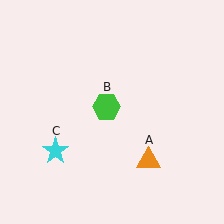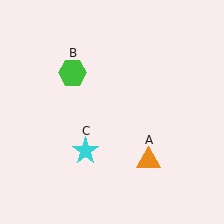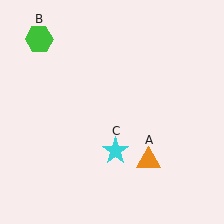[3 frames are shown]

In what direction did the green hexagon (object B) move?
The green hexagon (object B) moved up and to the left.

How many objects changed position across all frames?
2 objects changed position: green hexagon (object B), cyan star (object C).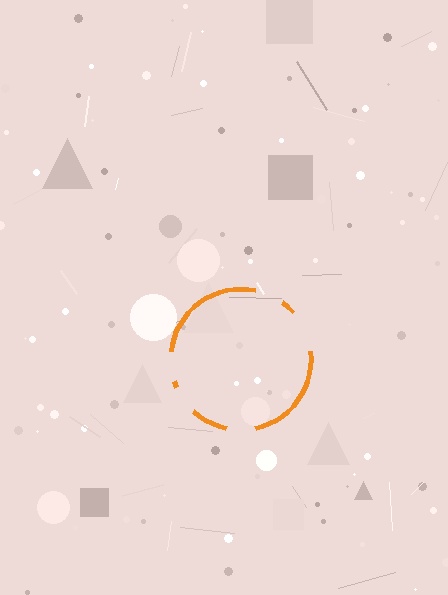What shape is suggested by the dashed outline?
The dashed outline suggests a circle.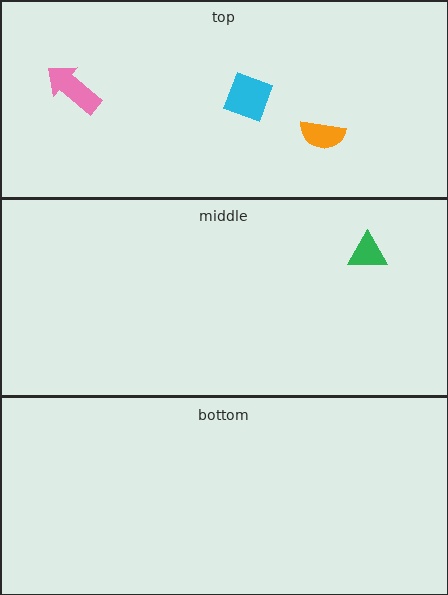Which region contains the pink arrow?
The top region.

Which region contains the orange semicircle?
The top region.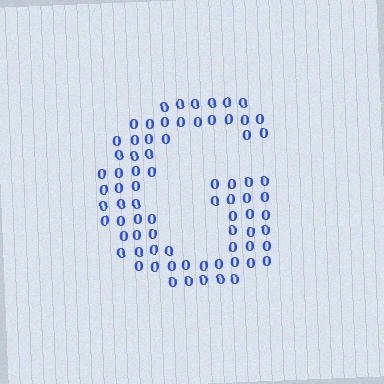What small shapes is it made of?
It is made of small digit 0's.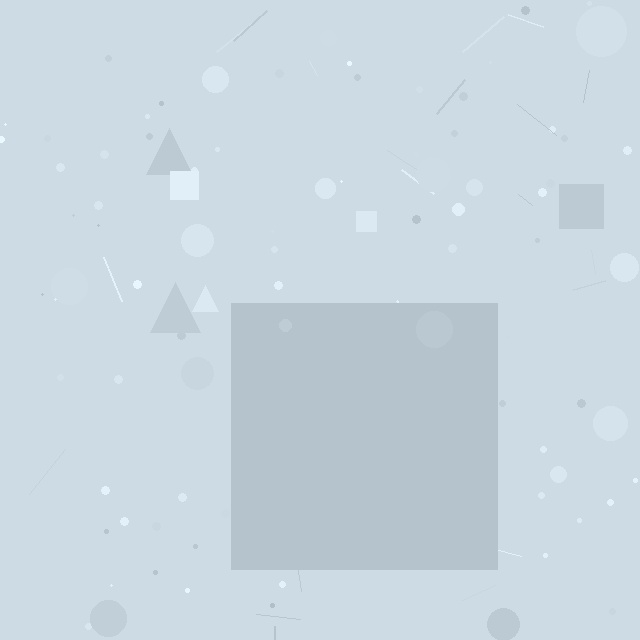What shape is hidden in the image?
A square is hidden in the image.